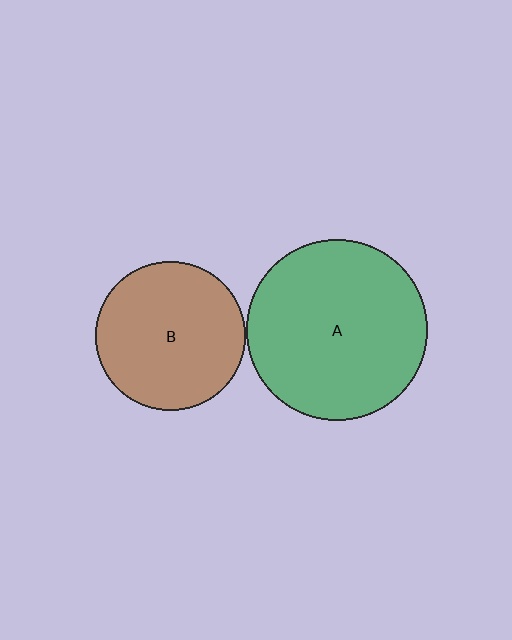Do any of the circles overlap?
No, none of the circles overlap.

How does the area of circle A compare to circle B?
Approximately 1.5 times.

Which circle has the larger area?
Circle A (green).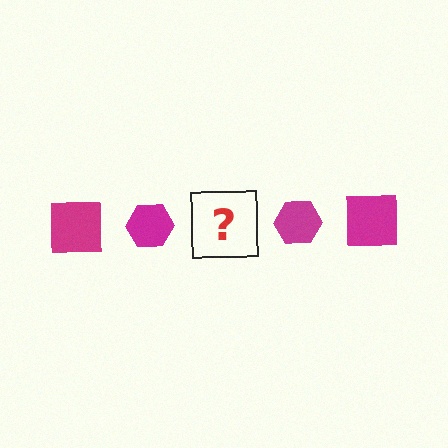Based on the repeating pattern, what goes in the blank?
The blank should be a magenta square.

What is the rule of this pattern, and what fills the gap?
The rule is that the pattern cycles through square, hexagon shapes in magenta. The gap should be filled with a magenta square.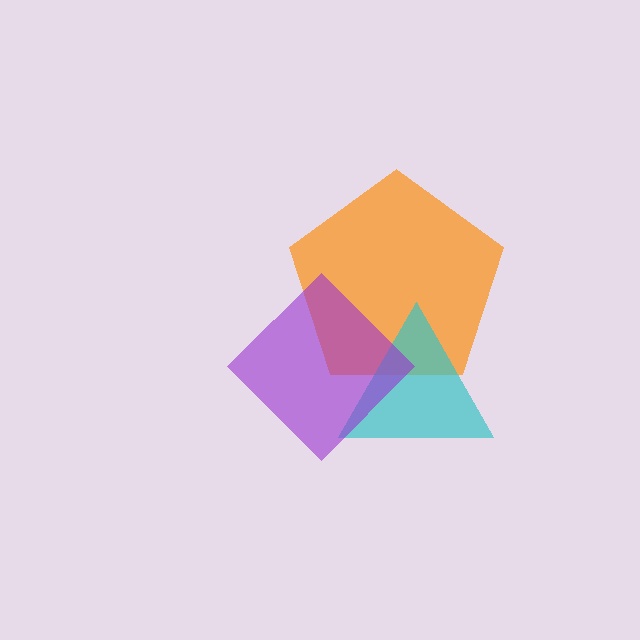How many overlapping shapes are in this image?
There are 3 overlapping shapes in the image.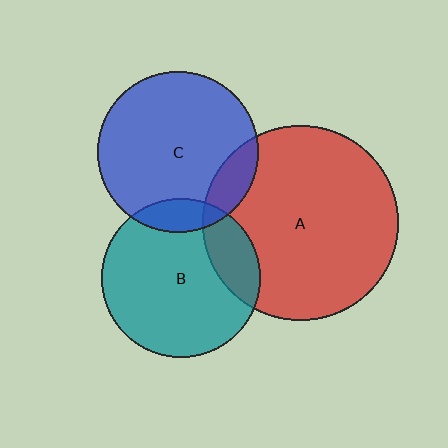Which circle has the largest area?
Circle A (red).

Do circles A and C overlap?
Yes.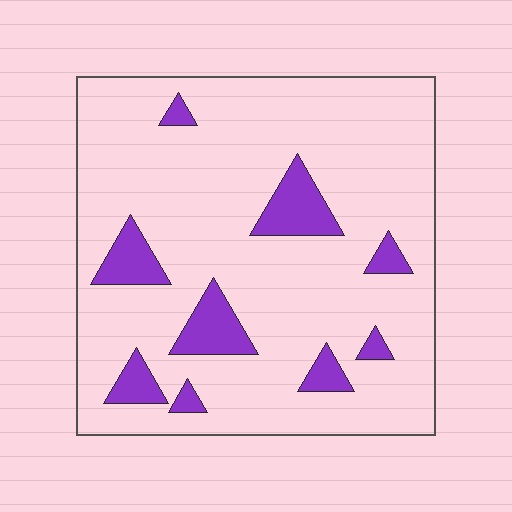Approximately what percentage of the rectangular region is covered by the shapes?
Approximately 15%.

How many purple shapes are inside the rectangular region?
9.